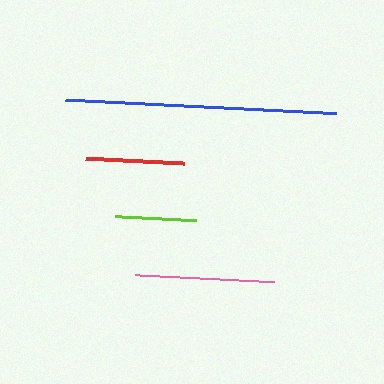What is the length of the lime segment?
The lime segment is approximately 81 pixels long.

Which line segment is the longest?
The blue line is the longest at approximately 272 pixels.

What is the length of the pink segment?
The pink segment is approximately 139 pixels long.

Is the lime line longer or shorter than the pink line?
The pink line is longer than the lime line.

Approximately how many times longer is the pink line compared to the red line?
The pink line is approximately 1.4 times the length of the red line.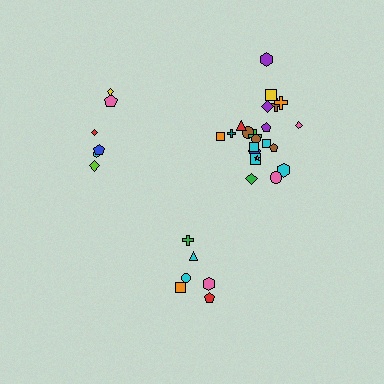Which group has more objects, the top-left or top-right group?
The top-right group.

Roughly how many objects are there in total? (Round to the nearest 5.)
Roughly 35 objects in total.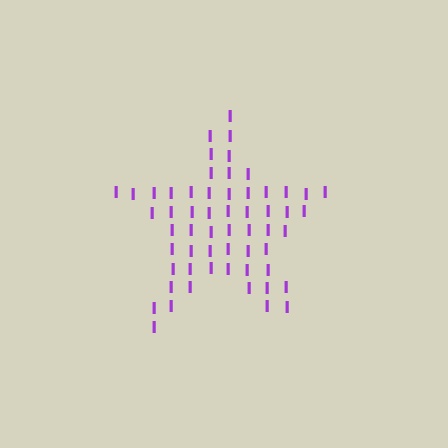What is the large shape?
The large shape is a star.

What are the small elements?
The small elements are letter I's.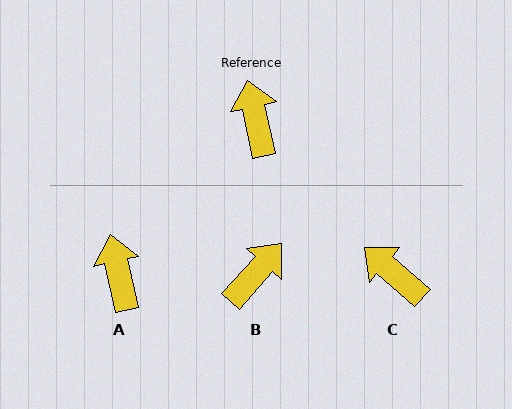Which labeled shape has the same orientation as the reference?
A.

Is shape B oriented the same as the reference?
No, it is off by about 54 degrees.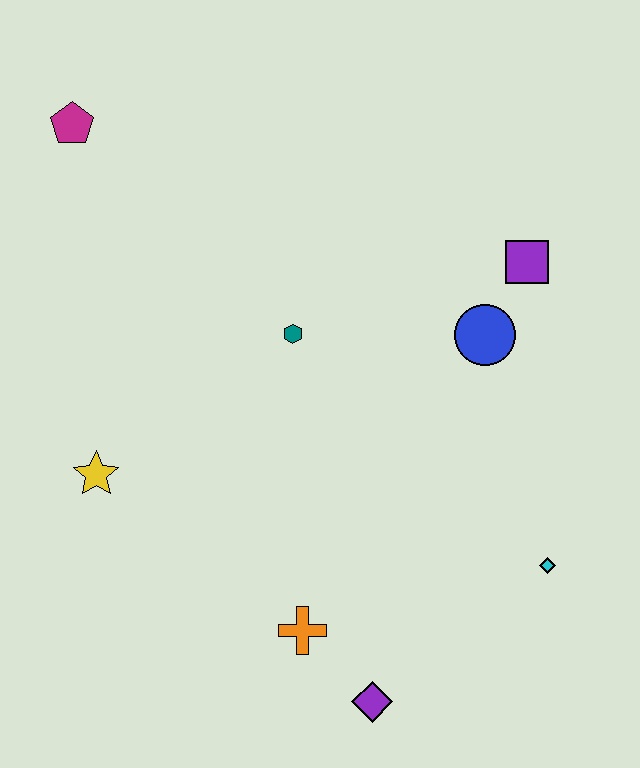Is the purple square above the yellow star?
Yes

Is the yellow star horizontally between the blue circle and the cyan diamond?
No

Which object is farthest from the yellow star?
The purple square is farthest from the yellow star.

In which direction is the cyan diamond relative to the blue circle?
The cyan diamond is below the blue circle.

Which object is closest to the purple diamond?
The orange cross is closest to the purple diamond.